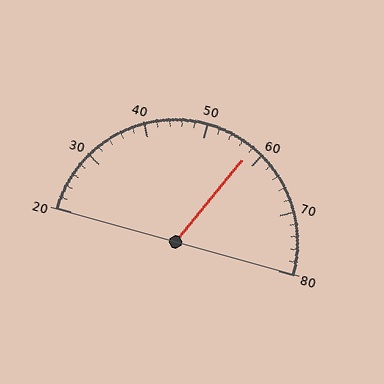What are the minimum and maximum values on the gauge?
The gauge ranges from 20 to 80.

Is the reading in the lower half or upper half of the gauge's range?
The reading is in the upper half of the range (20 to 80).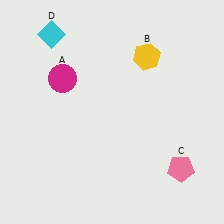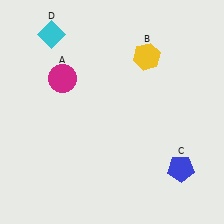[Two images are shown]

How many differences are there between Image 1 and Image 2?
There is 1 difference between the two images.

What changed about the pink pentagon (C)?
In Image 1, C is pink. In Image 2, it changed to blue.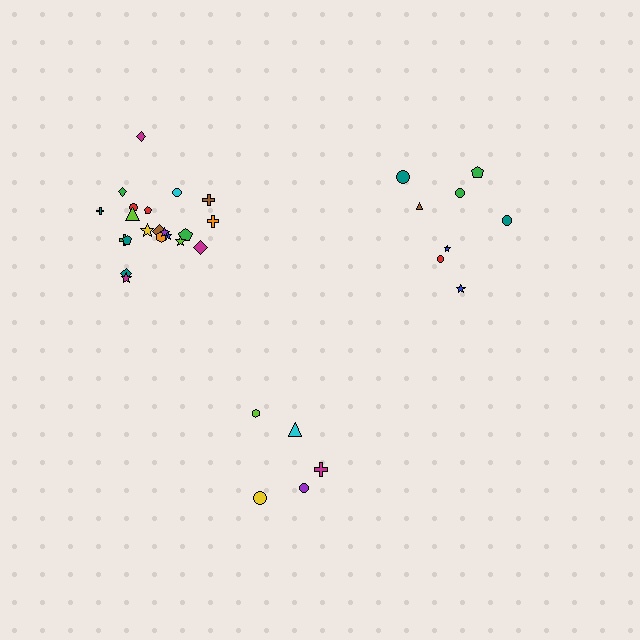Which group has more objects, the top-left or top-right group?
The top-left group.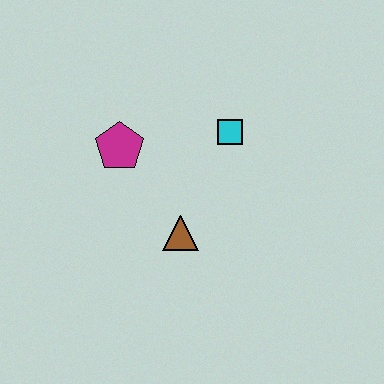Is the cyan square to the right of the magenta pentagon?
Yes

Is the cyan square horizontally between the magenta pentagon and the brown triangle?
No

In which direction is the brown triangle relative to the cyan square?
The brown triangle is below the cyan square.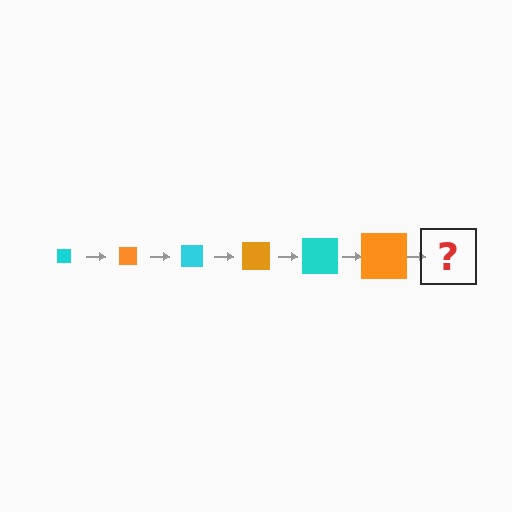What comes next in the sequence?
The next element should be a cyan square, larger than the previous one.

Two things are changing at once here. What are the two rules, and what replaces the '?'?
The two rules are that the square grows larger each step and the color cycles through cyan and orange. The '?' should be a cyan square, larger than the previous one.